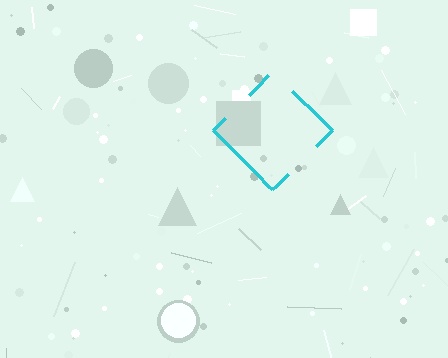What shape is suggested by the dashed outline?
The dashed outline suggests a diamond.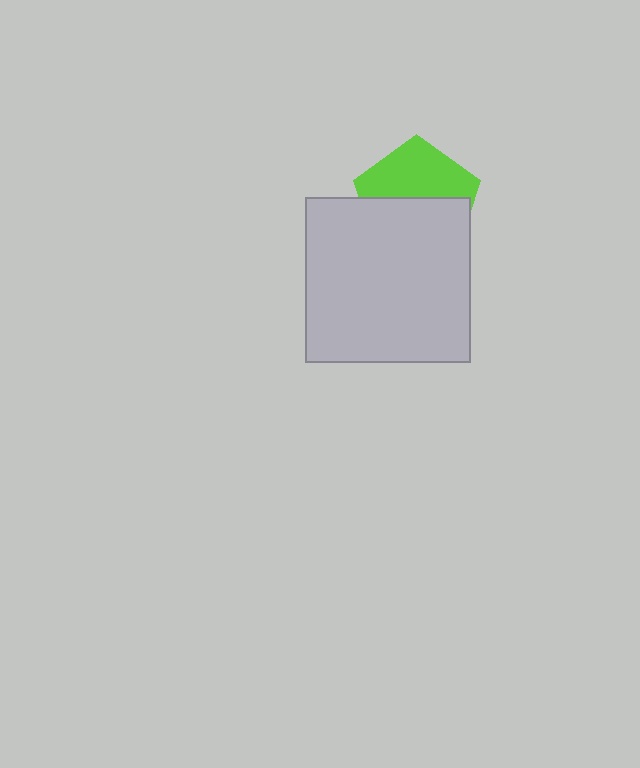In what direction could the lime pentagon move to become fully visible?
The lime pentagon could move up. That would shift it out from behind the light gray square entirely.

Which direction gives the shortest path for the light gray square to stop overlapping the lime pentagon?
Moving down gives the shortest separation.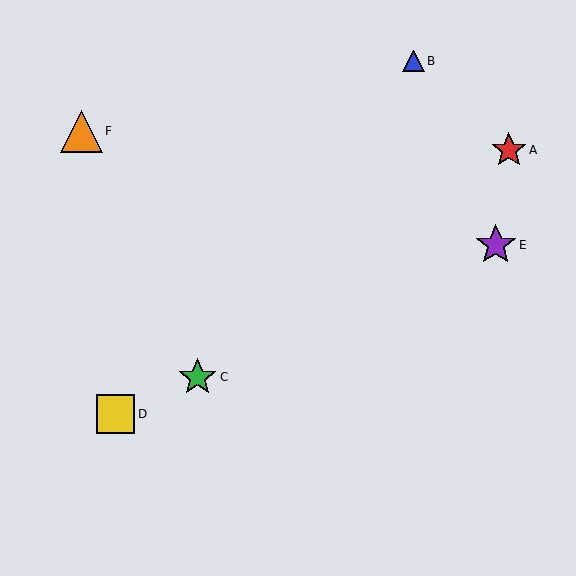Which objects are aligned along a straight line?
Objects C, D, E are aligned along a straight line.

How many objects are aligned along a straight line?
3 objects (C, D, E) are aligned along a straight line.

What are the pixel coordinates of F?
Object F is at (81, 131).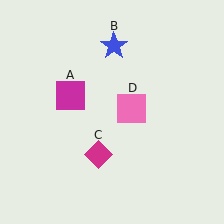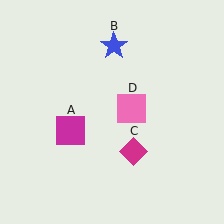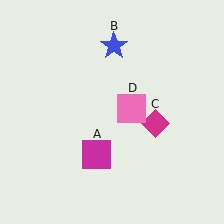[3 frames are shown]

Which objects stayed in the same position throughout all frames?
Blue star (object B) and pink square (object D) remained stationary.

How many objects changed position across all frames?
2 objects changed position: magenta square (object A), magenta diamond (object C).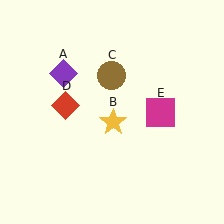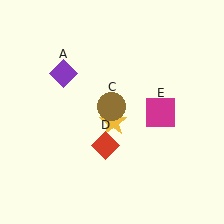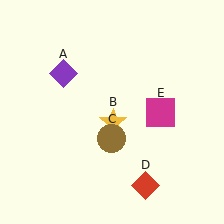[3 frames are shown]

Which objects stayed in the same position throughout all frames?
Purple diamond (object A) and yellow star (object B) and magenta square (object E) remained stationary.